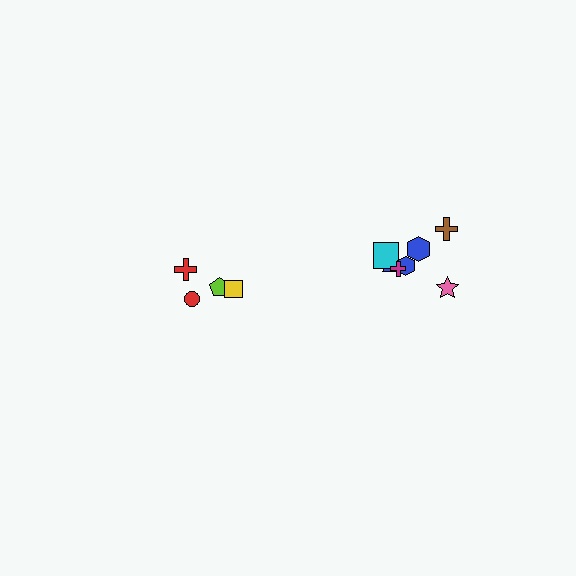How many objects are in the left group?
There are 4 objects.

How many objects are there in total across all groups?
There are 11 objects.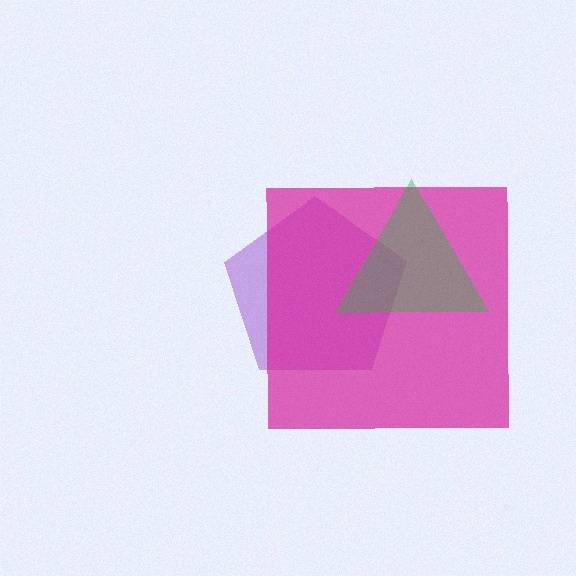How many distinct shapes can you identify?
There are 3 distinct shapes: a purple pentagon, a magenta square, a green triangle.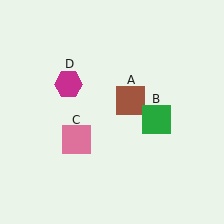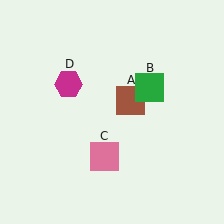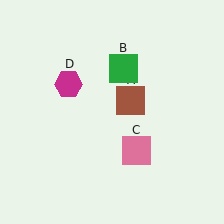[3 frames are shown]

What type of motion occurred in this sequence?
The green square (object B), pink square (object C) rotated counterclockwise around the center of the scene.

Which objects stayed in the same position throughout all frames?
Brown square (object A) and magenta hexagon (object D) remained stationary.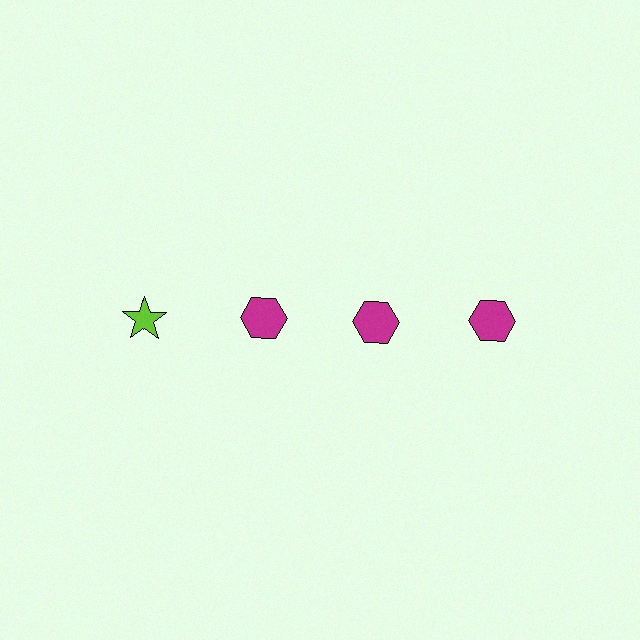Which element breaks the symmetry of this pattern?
The lime star in the top row, leftmost column breaks the symmetry. All other shapes are magenta hexagons.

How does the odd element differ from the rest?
It differs in both color (lime instead of magenta) and shape (star instead of hexagon).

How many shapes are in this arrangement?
There are 4 shapes arranged in a grid pattern.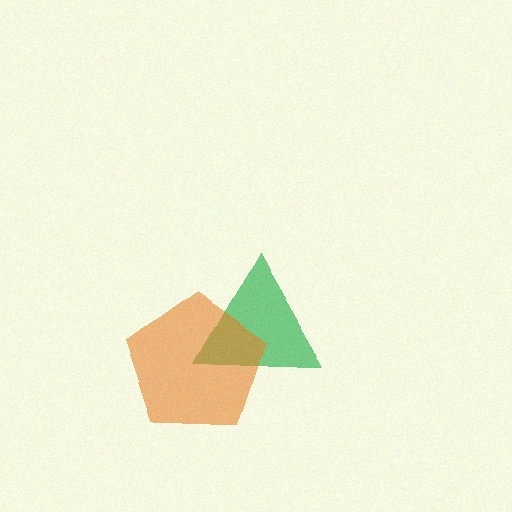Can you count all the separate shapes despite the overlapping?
Yes, there are 2 separate shapes.